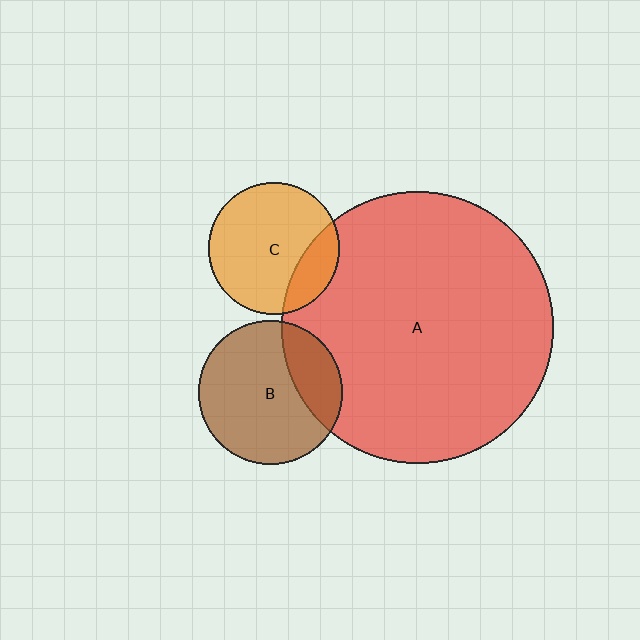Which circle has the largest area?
Circle A (red).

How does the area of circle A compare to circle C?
Approximately 4.3 times.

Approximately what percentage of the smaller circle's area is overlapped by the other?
Approximately 25%.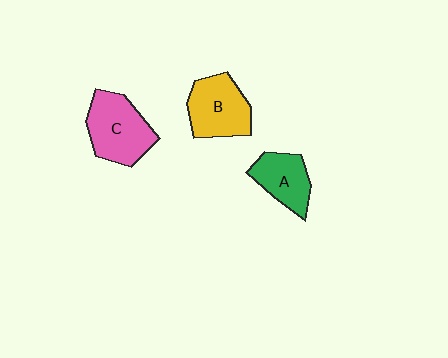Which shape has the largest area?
Shape C (pink).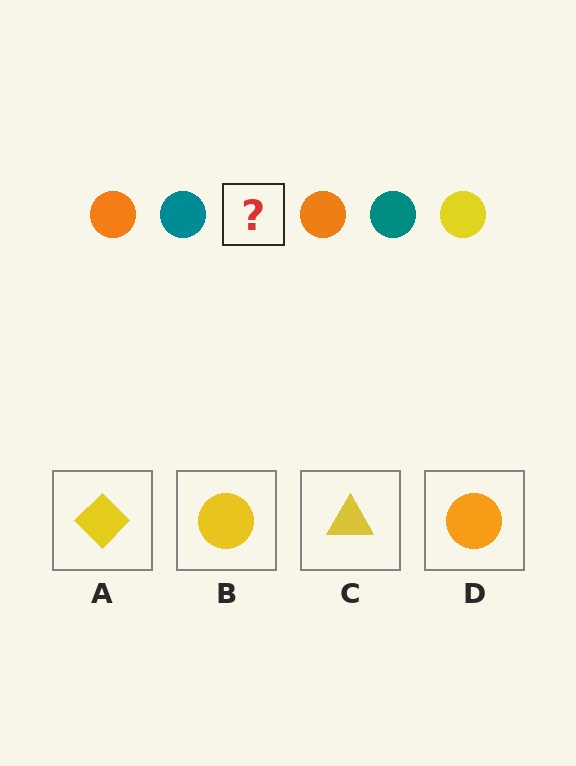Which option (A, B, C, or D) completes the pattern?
B.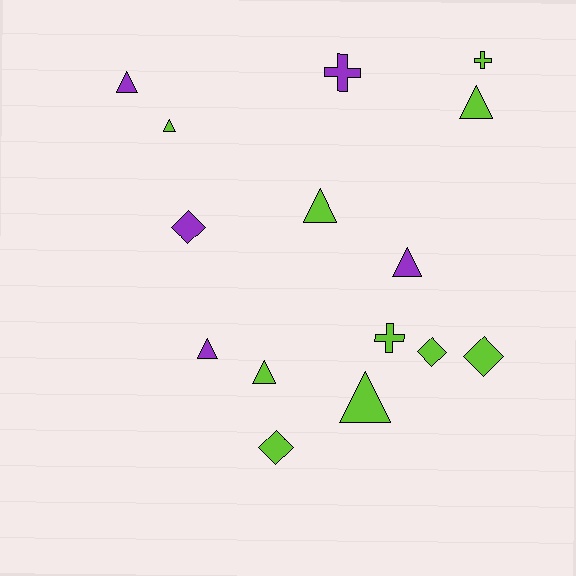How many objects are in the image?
There are 15 objects.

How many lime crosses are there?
There are 2 lime crosses.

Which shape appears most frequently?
Triangle, with 8 objects.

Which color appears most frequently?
Lime, with 10 objects.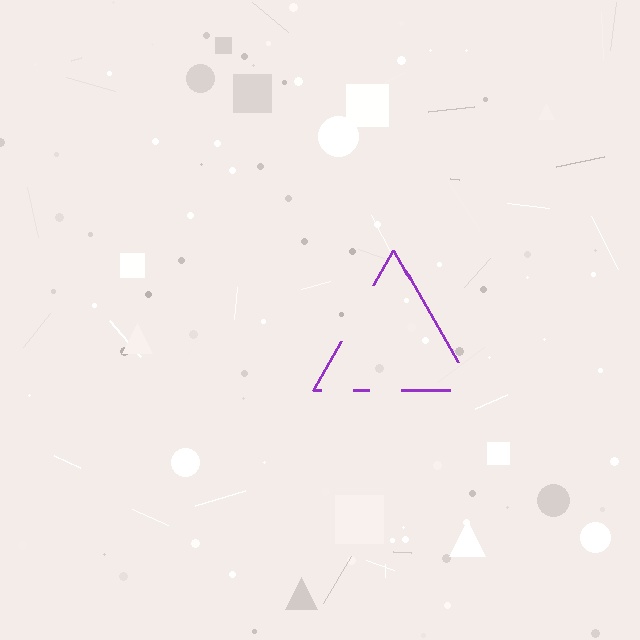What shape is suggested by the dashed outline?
The dashed outline suggests a triangle.